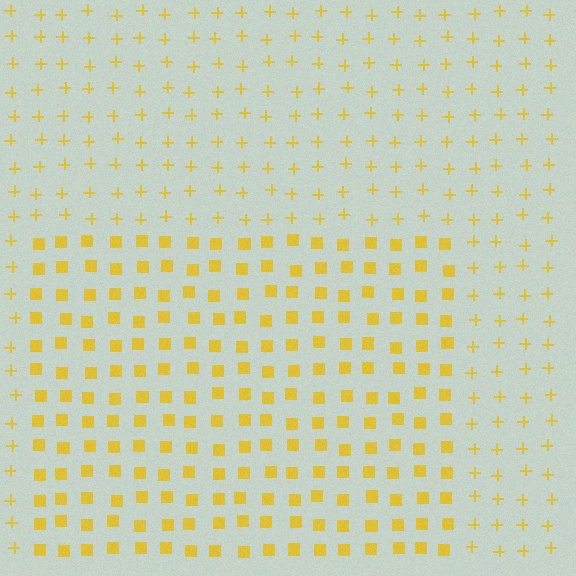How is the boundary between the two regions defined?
The boundary is defined by a change in element shape: squares inside vs. plus signs outside. All elements share the same color and spacing.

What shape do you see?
I see a rectangle.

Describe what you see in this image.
The image is filled with small yellow elements arranged in a uniform grid. A rectangle-shaped region contains squares, while the surrounding area contains plus signs. The boundary is defined purely by the change in element shape.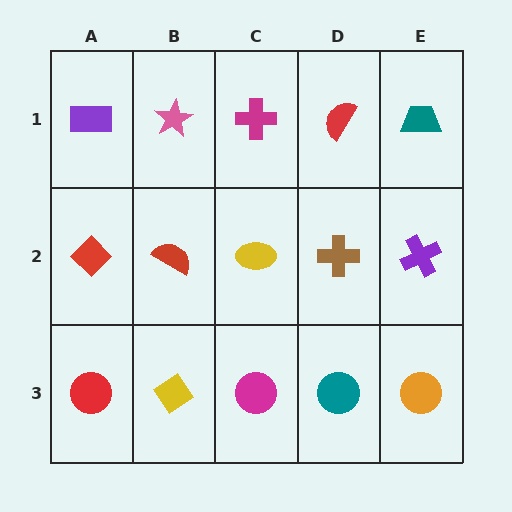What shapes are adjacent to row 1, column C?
A yellow ellipse (row 2, column C), a pink star (row 1, column B), a red semicircle (row 1, column D).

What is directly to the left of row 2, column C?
A red semicircle.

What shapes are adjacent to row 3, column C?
A yellow ellipse (row 2, column C), a yellow diamond (row 3, column B), a teal circle (row 3, column D).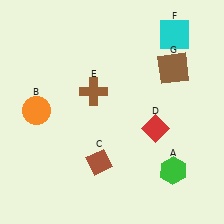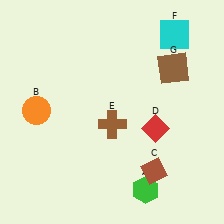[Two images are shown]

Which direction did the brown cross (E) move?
The brown cross (E) moved down.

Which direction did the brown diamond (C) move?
The brown diamond (C) moved right.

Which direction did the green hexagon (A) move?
The green hexagon (A) moved left.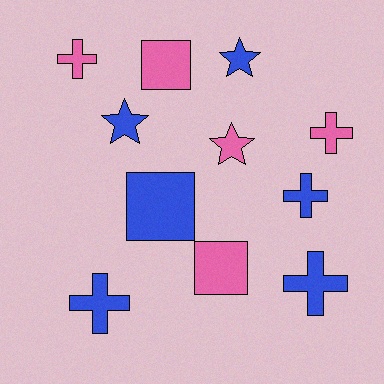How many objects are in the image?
There are 11 objects.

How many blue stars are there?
There are 2 blue stars.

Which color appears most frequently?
Blue, with 6 objects.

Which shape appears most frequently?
Cross, with 5 objects.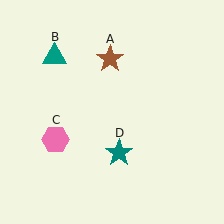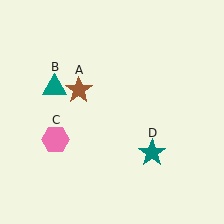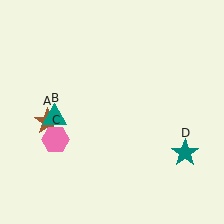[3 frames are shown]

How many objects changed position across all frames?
3 objects changed position: brown star (object A), teal triangle (object B), teal star (object D).